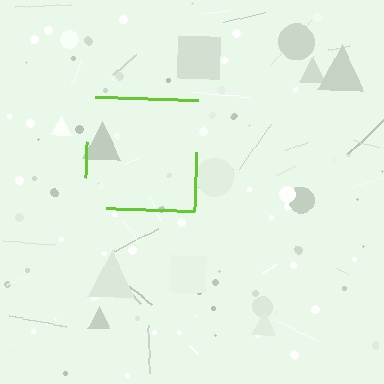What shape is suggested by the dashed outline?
The dashed outline suggests a square.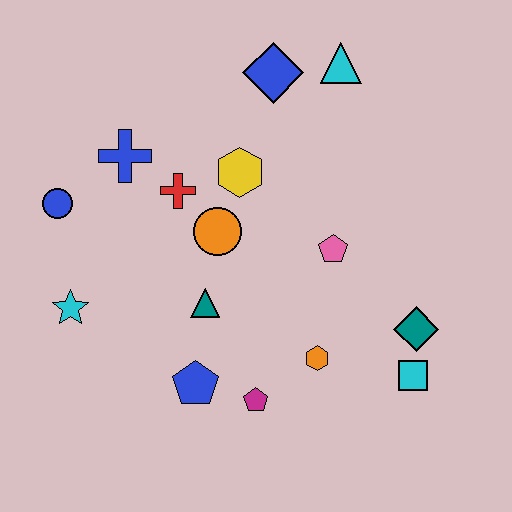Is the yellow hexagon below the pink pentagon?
No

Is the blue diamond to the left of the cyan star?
No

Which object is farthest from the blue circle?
The cyan square is farthest from the blue circle.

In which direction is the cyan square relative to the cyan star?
The cyan square is to the right of the cyan star.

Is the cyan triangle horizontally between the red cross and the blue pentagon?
No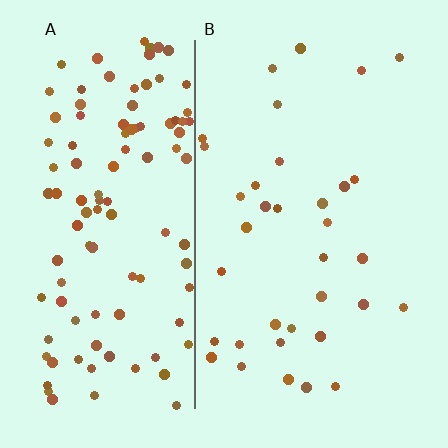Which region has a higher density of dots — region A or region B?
A (the left).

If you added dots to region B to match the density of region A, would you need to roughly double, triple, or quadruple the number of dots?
Approximately triple.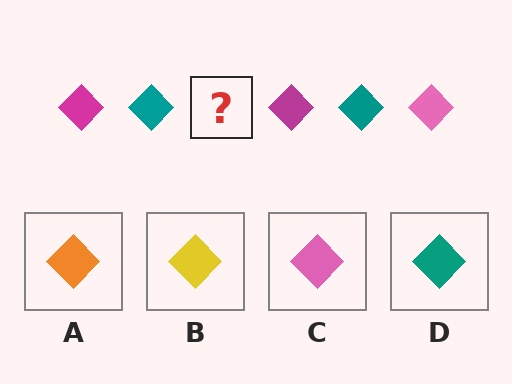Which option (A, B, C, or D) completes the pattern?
C.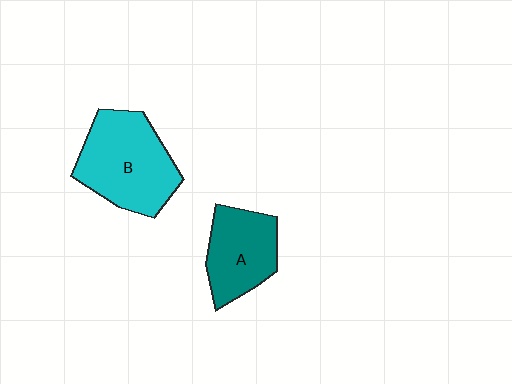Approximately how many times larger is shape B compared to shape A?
Approximately 1.4 times.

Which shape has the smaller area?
Shape A (teal).